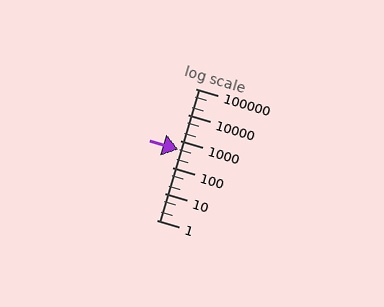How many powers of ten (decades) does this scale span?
The scale spans 5 decades, from 1 to 100000.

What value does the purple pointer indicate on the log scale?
The pointer indicates approximately 470.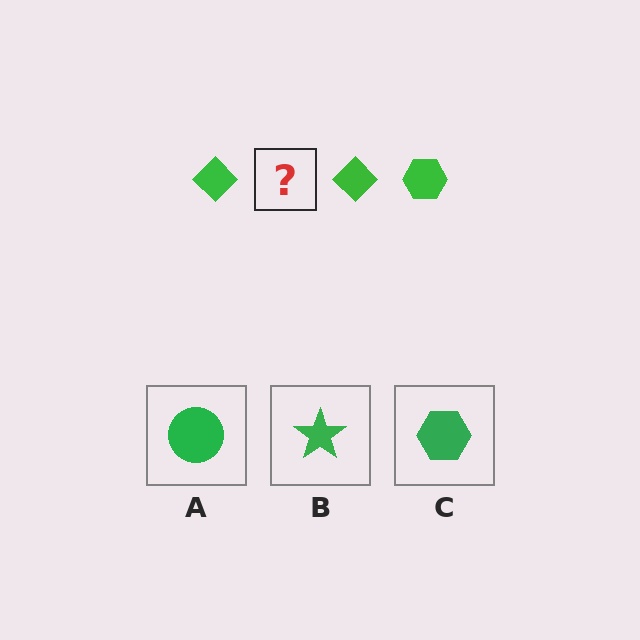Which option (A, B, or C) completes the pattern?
C.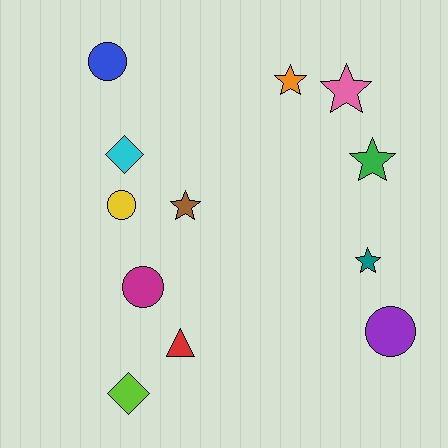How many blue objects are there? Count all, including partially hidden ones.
There is 1 blue object.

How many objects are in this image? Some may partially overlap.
There are 12 objects.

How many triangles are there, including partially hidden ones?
There is 1 triangle.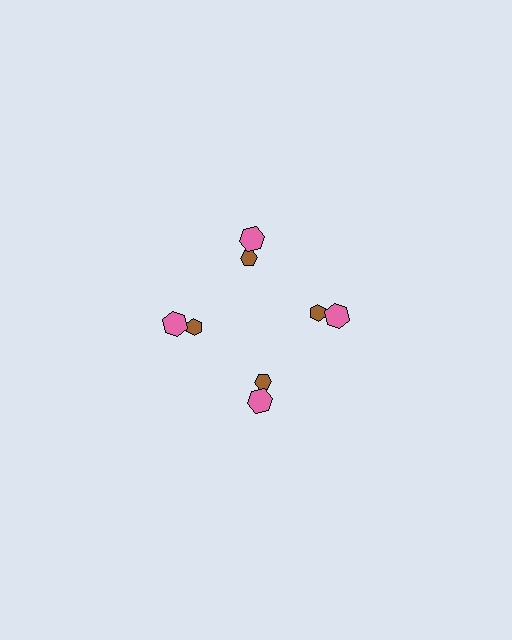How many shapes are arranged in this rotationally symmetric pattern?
There are 8 shapes, arranged in 4 groups of 2.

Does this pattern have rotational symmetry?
Yes, this pattern has 4-fold rotational symmetry. It looks the same after rotating 90 degrees around the center.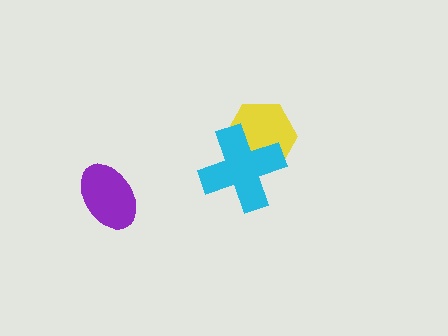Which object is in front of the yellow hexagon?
The cyan cross is in front of the yellow hexagon.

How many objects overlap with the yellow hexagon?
1 object overlaps with the yellow hexagon.